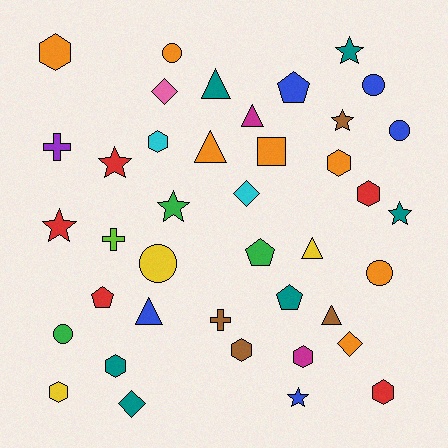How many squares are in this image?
There is 1 square.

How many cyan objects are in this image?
There are 2 cyan objects.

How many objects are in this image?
There are 40 objects.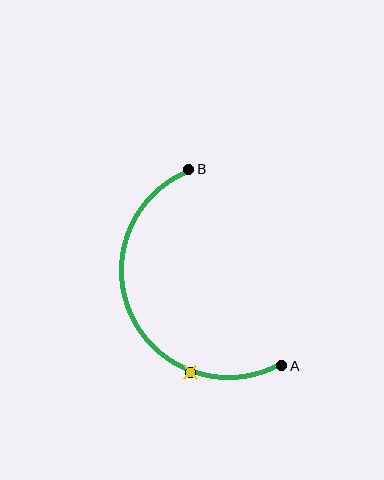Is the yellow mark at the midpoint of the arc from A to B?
No. The yellow mark lies on the arc but is closer to endpoint A. The arc midpoint would be at the point on the curve equidistant along the arc from both A and B.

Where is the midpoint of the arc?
The arc midpoint is the point on the curve farthest from the straight line joining A and B. It sits to the left of that line.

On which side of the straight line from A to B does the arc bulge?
The arc bulges to the left of the straight line connecting A and B.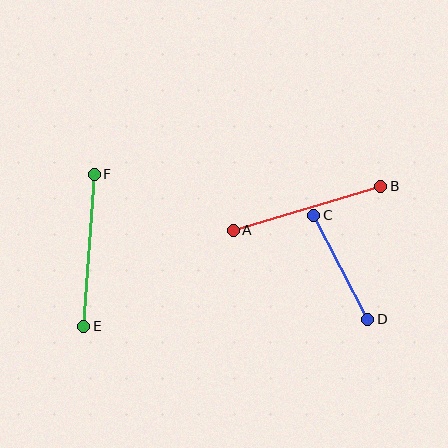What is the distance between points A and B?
The distance is approximately 154 pixels.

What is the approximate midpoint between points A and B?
The midpoint is at approximately (307, 208) pixels.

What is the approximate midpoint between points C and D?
The midpoint is at approximately (341, 267) pixels.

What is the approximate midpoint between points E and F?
The midpoint is at approximately (89, 250) pixels.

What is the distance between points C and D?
The distance is approximately 117 pixels.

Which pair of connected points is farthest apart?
Points A and B are farthest apart.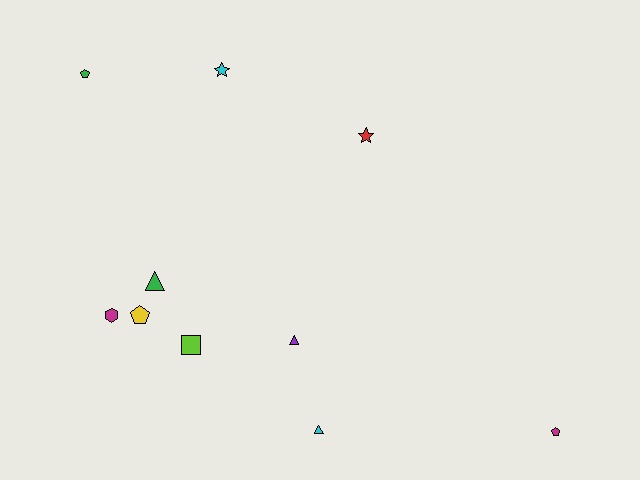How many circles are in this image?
There are no circles.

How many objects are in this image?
There are 10 objects.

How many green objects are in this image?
There are 2 green objects.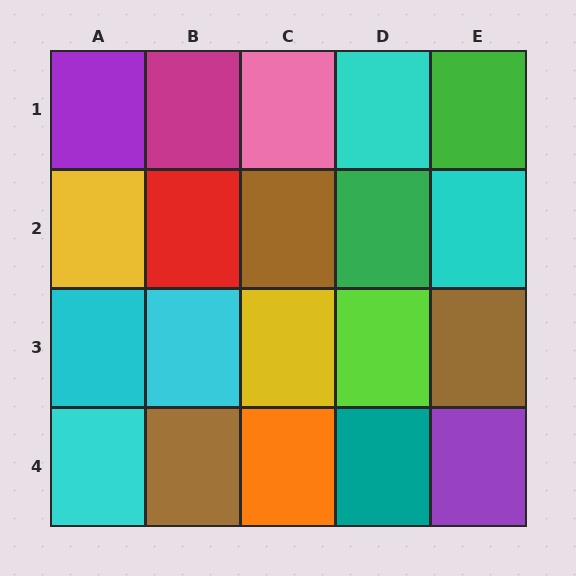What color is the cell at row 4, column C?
Orange.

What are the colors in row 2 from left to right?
Yellow, red, brown, green, cyan.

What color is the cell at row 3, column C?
Yellow.